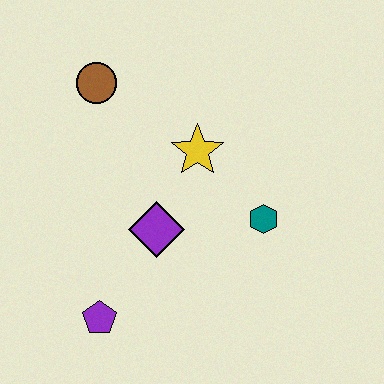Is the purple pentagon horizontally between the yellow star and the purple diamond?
No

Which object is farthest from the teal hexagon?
The brown circle is farthest from the teal hexagon.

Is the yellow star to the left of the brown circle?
No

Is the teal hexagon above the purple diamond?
Yes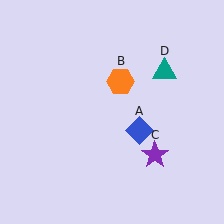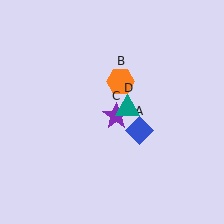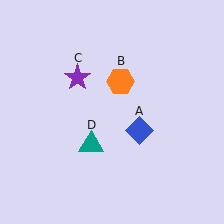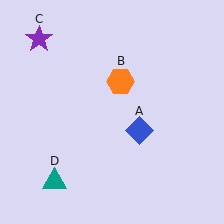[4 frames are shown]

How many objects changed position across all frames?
2 objects changed position: purple star (object C), teal triangle (object D).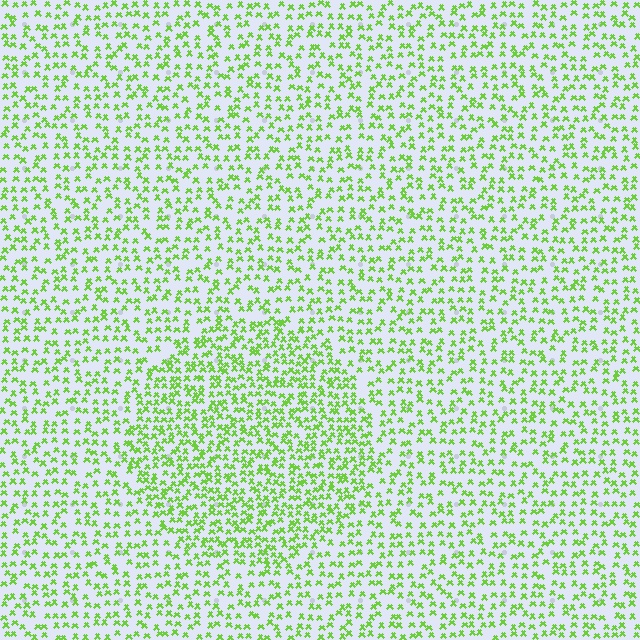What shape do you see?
I see a circle.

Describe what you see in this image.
The image contains small lime elements arranged at two different densities. A circle-shaped region is visible where the elements are more densely packed than the surrounding area.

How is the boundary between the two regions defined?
The boundary is defined by a change in element density (approximately 1.6x ratio). All elements are the same color, size, and shape.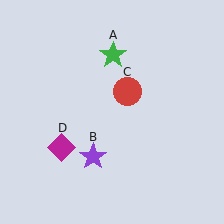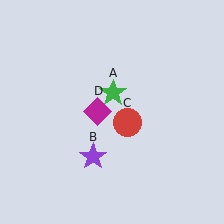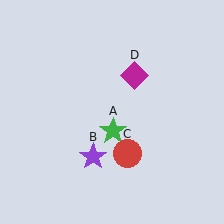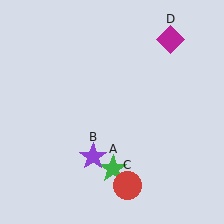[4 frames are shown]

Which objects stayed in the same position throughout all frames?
Purple star (object B) remained stationary.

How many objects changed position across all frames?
3 objects changed position: green star (object A), red circle (object C), magenta diamond (object D).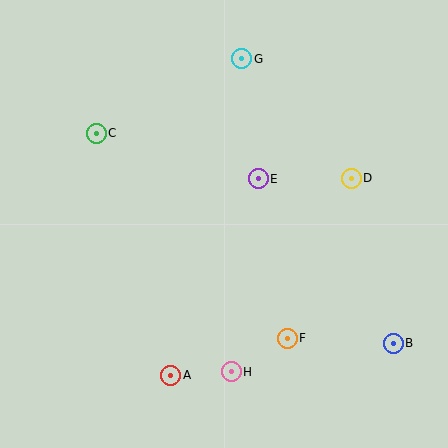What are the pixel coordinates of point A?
Point A is at (171, 375).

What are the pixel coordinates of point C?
Point C is at (96, 133).